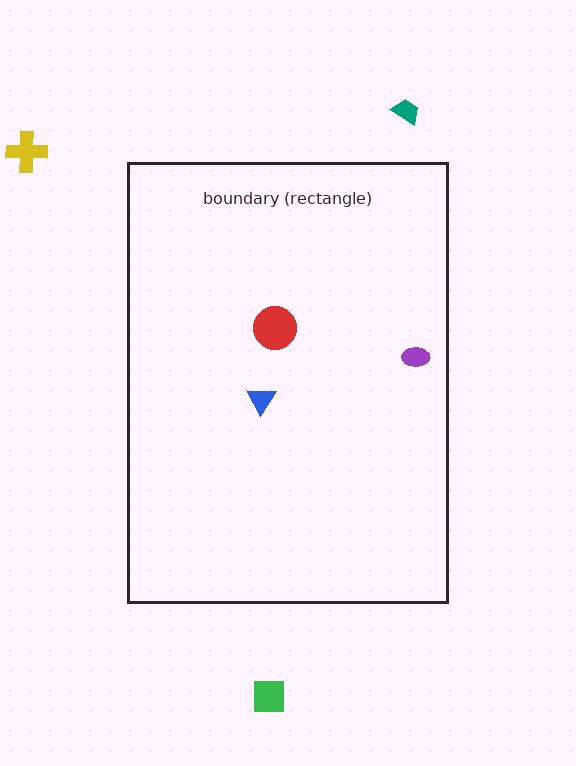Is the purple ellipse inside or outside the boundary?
Inside.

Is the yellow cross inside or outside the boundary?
Outside.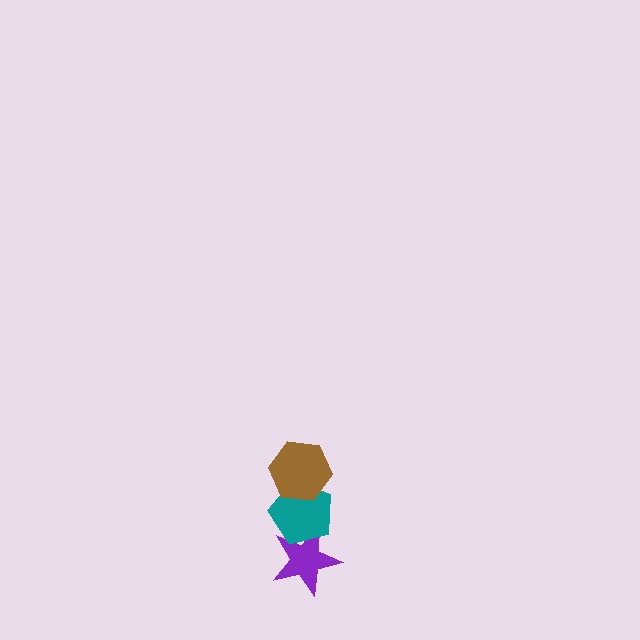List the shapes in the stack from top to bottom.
From top to bottom: the brown hexagon, the teal pentagon, the purple star.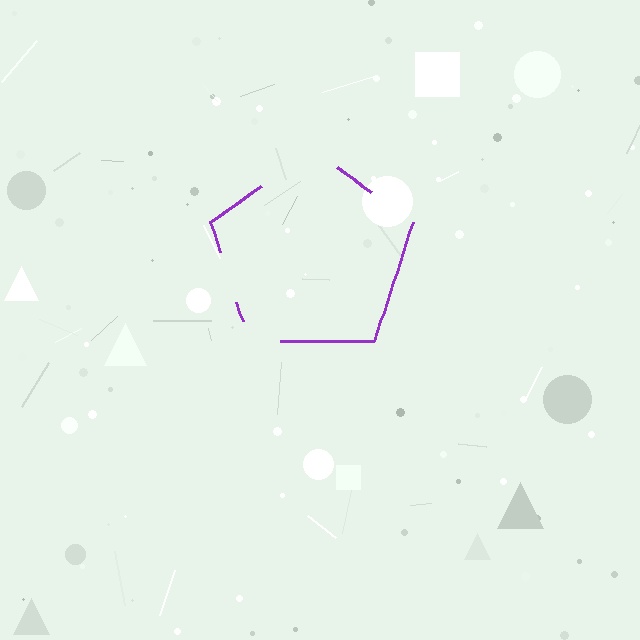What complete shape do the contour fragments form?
The contour fragments form a pentagon.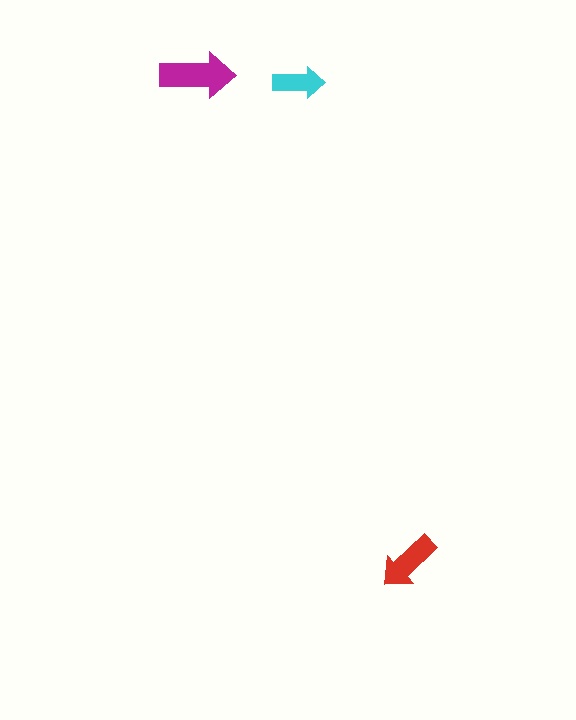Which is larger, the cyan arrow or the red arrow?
The red one.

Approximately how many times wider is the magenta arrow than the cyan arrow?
About 1.5 times wider.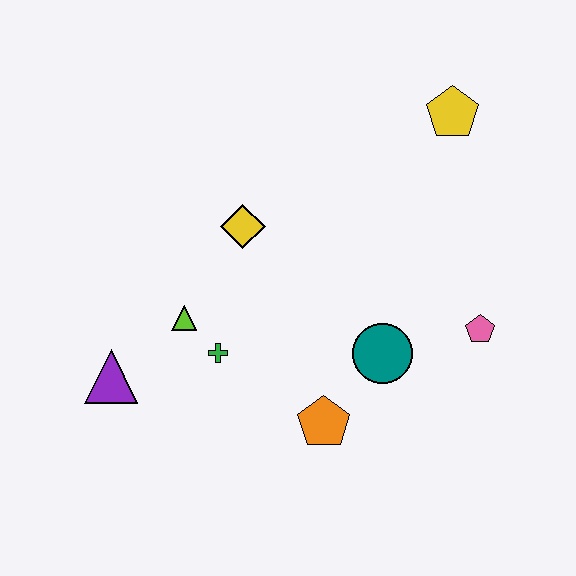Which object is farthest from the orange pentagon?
The yellow pentagon is farthest from the orange pentagon.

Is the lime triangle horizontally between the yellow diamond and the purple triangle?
Yes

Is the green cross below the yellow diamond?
Yes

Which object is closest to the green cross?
The lime triangle is closest to the green cross.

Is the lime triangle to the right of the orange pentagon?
No